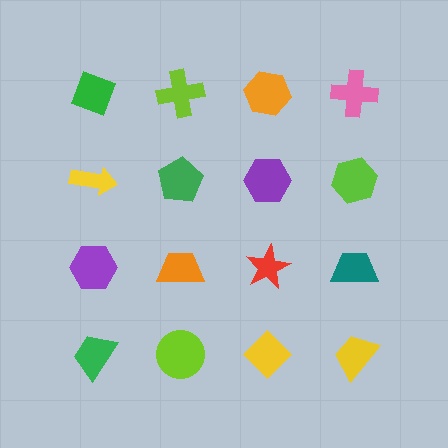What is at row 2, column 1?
A yellow arrow.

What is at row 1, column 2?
A lime cross.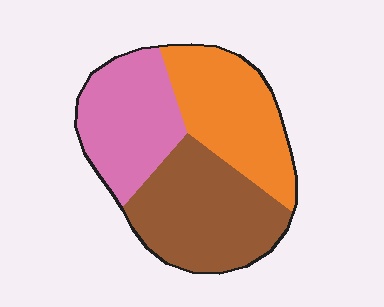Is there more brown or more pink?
Brown.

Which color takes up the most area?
Brown, at roughly 40%.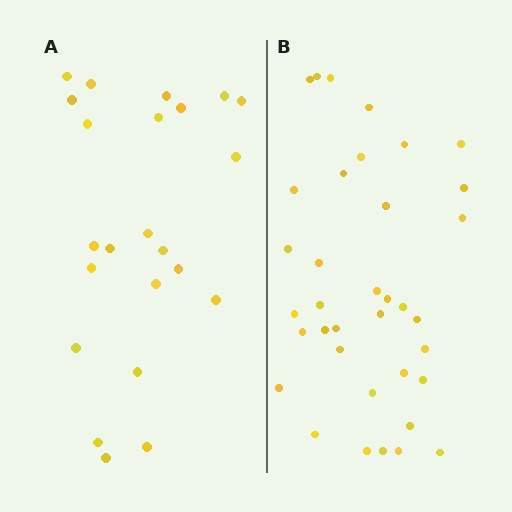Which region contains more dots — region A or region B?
Region B (the right region) has more dots.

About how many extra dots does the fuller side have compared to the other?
Region B has approximately 15 more dots than region A.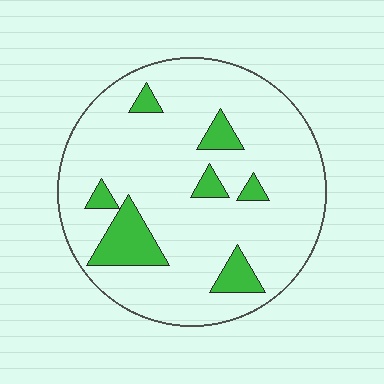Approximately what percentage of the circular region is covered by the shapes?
Approximately 15%.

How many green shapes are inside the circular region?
7.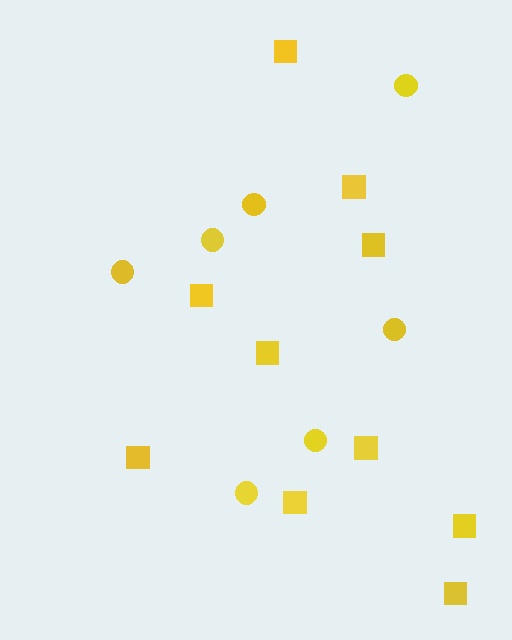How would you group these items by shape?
There are 2 groups: one group of squares (10) and one group of circles (7).